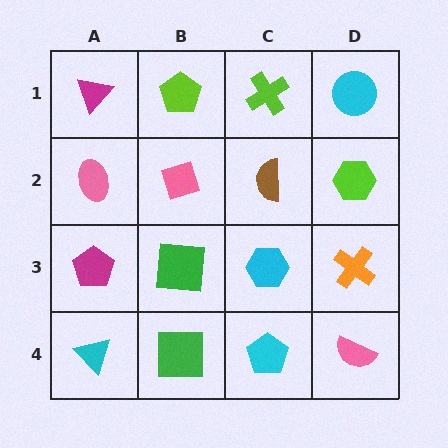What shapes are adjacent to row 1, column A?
A pink ellipse (row 2, column A), a lime pentagon (row 1, column B).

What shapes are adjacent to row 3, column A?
A pink ellipse (row 2, column A), a cyan triangle (row 4, column A), a green square (row 3, column B).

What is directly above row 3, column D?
A lime hexagon.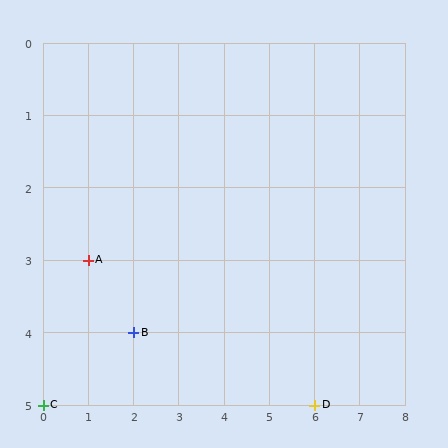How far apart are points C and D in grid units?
Points C and D are 6 columns apart.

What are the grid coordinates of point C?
Point C is at grid coordinates (0, 5).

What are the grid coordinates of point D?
Point D is at grid coordinates (6, 5).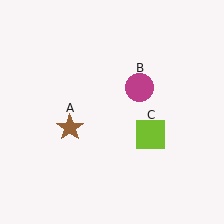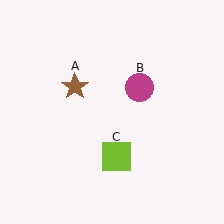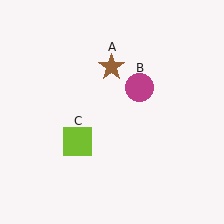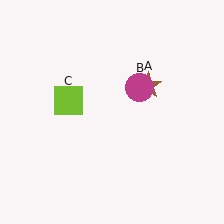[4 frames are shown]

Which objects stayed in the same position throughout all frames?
Magenta circle (object B) remained stationary.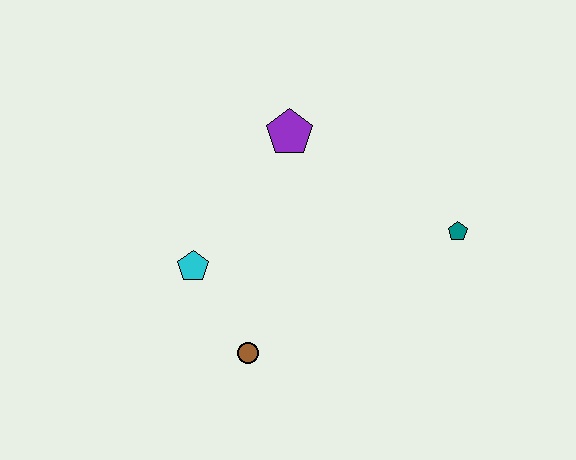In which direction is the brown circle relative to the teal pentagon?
The brown circle is to the left of the teal pentagon.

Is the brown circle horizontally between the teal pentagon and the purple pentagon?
No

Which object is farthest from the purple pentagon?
The brown circle is farthest from the purple pentagon.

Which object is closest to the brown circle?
The cyan pentagon is closest to the brown circle.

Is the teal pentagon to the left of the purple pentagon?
No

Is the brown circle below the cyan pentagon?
Yes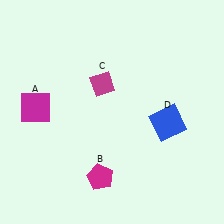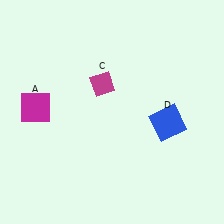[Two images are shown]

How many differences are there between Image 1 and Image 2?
There is 1 difference between the two images.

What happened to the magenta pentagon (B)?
The magenta pentagon (B) was removed in Image 2. It was in the bottom-left area of Image 1.